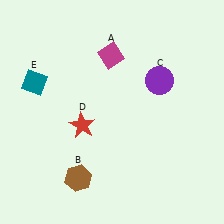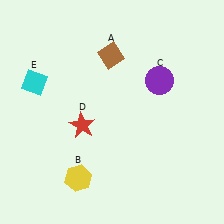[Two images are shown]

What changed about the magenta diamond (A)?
In Image 1, A is magenta. In Image 2, it changed to brown.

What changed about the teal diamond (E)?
In Image 1, E is teal. In Image 2, it changed to cyan.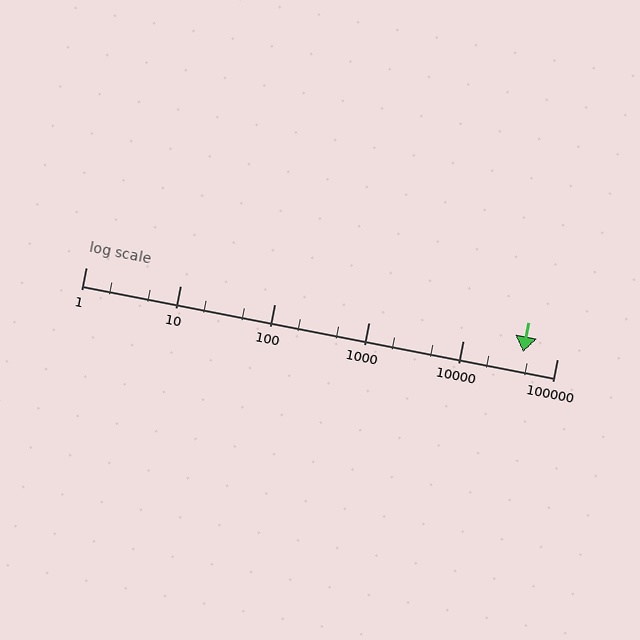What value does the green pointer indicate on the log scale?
The pointer indicates approximately 44000.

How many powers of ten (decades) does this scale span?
The scale spans 5 decades, from 1 to 100000.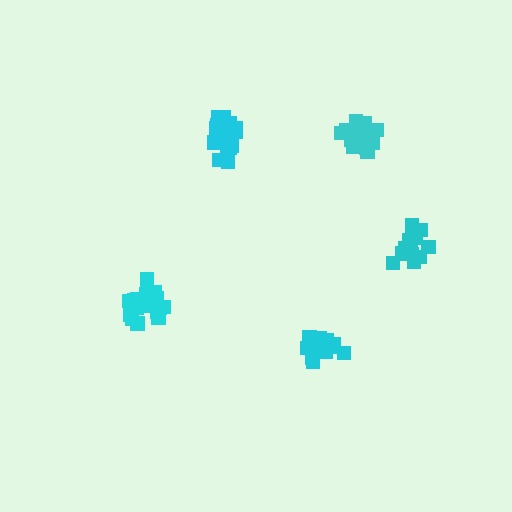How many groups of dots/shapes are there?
There are 5 groups.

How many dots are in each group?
Group 1: 21 dots, Group 2: 21 dots, Group 3: 16 dots, Group 4: 18 dots, Group 5: 17 dots (93 total).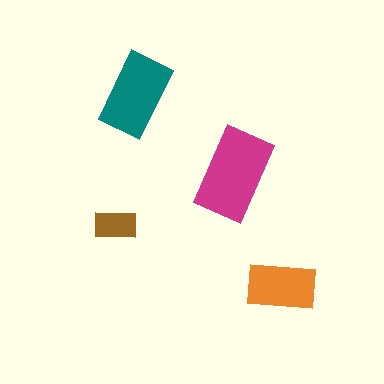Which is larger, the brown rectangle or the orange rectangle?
The orange one.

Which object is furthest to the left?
The brown rectangle is leftmost.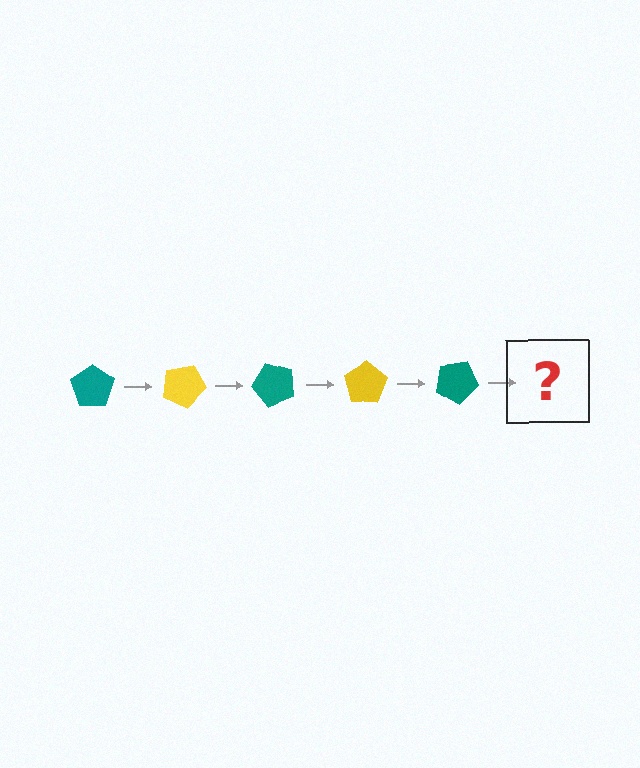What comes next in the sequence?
The next element should be a yellow pentagon, rotated 125 degrees from the start.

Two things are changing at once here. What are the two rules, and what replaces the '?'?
The two rules are that it rotates 25 degrees each step and the color cycles through teal and yellow. The '?' should be a yellow pentagon, rotated 125 degrees from the start.